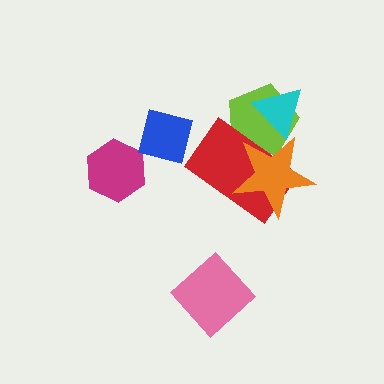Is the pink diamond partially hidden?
No, no other shape covers it.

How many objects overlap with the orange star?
3 objects overlap with the orange star.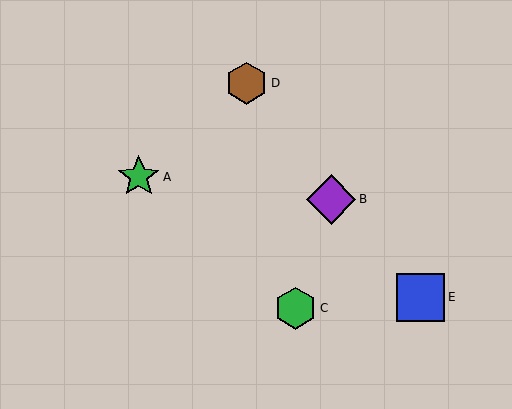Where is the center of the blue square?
The center of the blue square is at (421, 297).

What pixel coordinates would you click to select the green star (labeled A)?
Click at (139, 177) to select the green star A.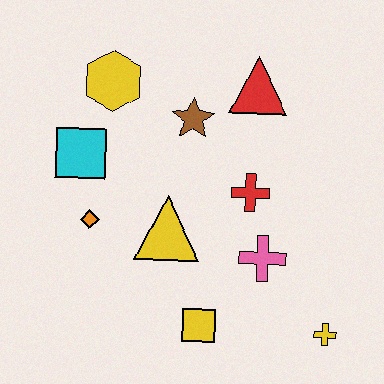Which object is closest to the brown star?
The red triangle is closest to the brown star.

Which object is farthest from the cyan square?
The yellow cross is farthest from the cyan square.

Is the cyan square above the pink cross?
Yes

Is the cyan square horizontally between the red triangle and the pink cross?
No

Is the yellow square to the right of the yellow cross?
No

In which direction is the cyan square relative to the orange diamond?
The cyan square is above the orange diamond.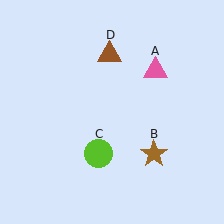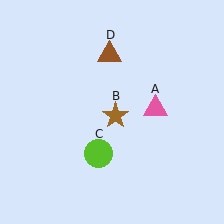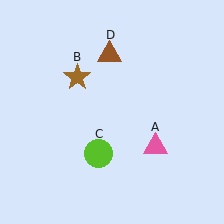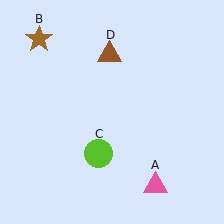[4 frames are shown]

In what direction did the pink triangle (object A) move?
The pink triangle (object A) moved down.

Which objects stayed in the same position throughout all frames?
Lime circle (object C) and brown triangle (object D) remained stationary.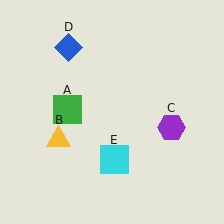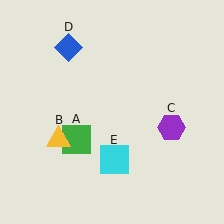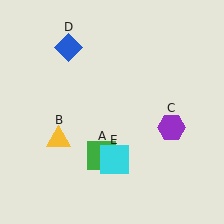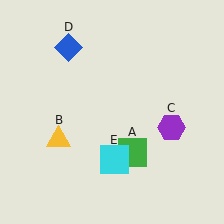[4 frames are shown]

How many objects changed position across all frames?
1 object changed position: green square (object A).